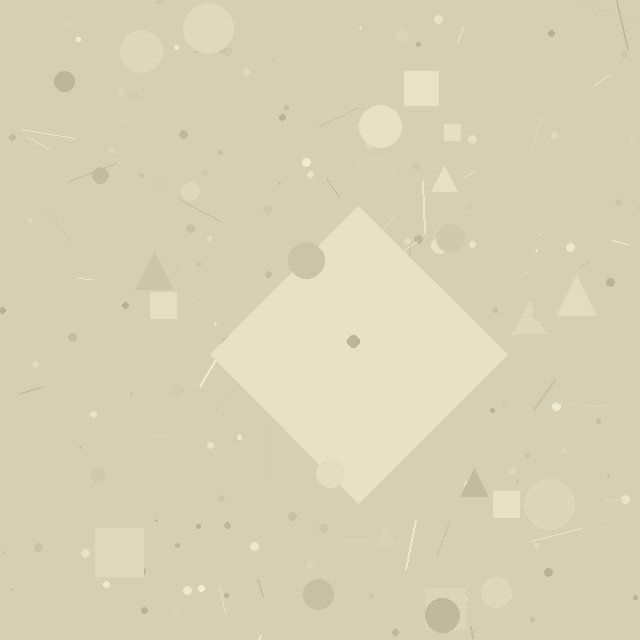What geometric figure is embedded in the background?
A diamond is embedded in the background.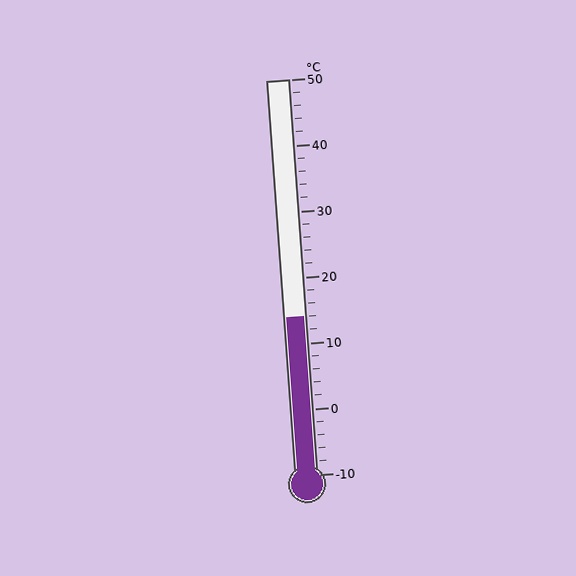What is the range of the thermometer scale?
The thermometer scale ranges from -10°C to 50°C.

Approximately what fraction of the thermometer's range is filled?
The thermometer is filled to approximately 40% of its range.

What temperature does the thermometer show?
The thermometer shows approximately 14°C.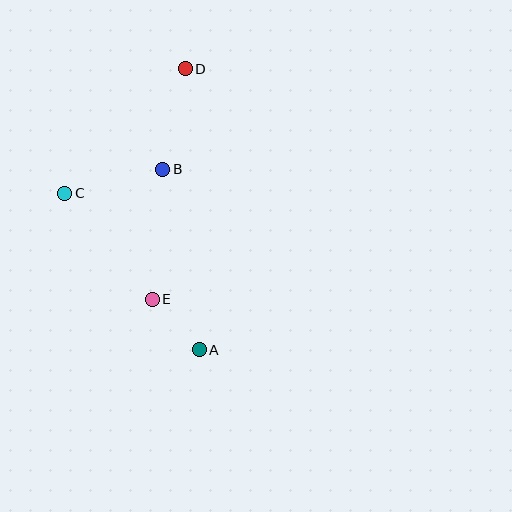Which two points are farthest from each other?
Points A and D are farthest from each other.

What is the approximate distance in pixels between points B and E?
The distance between B and E is approximately 130 pixels.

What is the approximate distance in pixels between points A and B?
The distance between A and B is approximately 184 pixels.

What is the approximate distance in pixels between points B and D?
The distance between B and D is approximately 103 pixels.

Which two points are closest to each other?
Points A and E are closest to each other.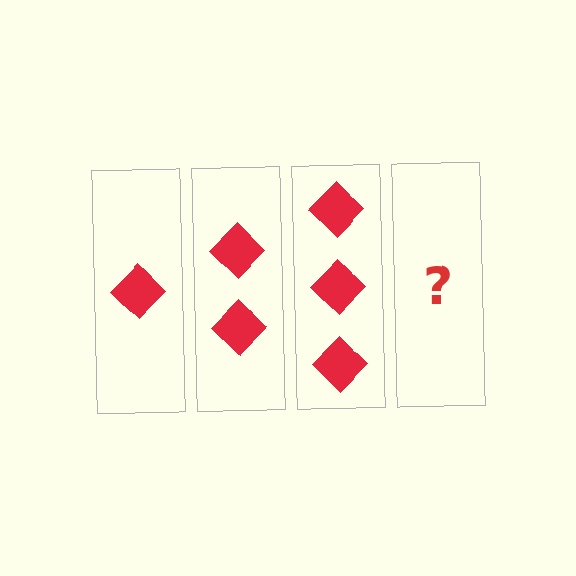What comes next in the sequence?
The next element should be 4 diamonds.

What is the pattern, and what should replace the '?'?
The pattern is that each step adds one more diamond. The '?' should be 4 diamonds.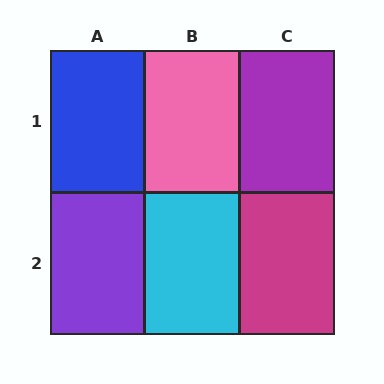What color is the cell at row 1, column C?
Purple.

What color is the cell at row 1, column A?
Blue.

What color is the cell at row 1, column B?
Pink.